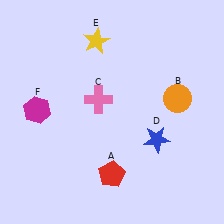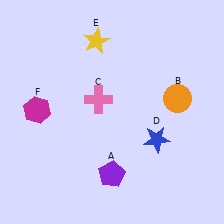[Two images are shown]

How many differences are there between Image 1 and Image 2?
There is 1 difference between the two images.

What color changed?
The pentagon (A) changed from red in Image 1 to purple in Image 2.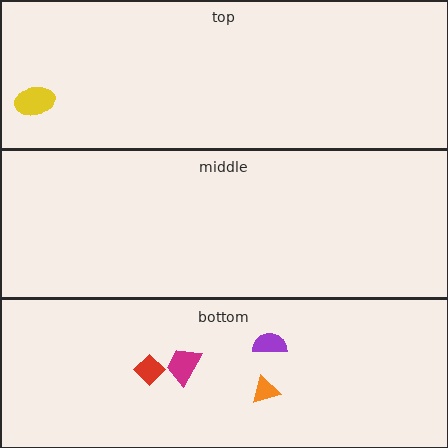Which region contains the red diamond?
The bottom region.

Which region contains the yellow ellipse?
The top region.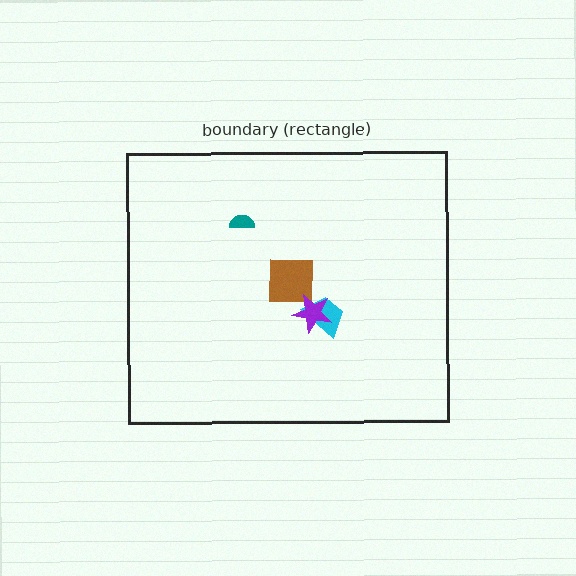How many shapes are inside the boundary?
4 inside, 0 outside.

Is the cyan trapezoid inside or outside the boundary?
Inside.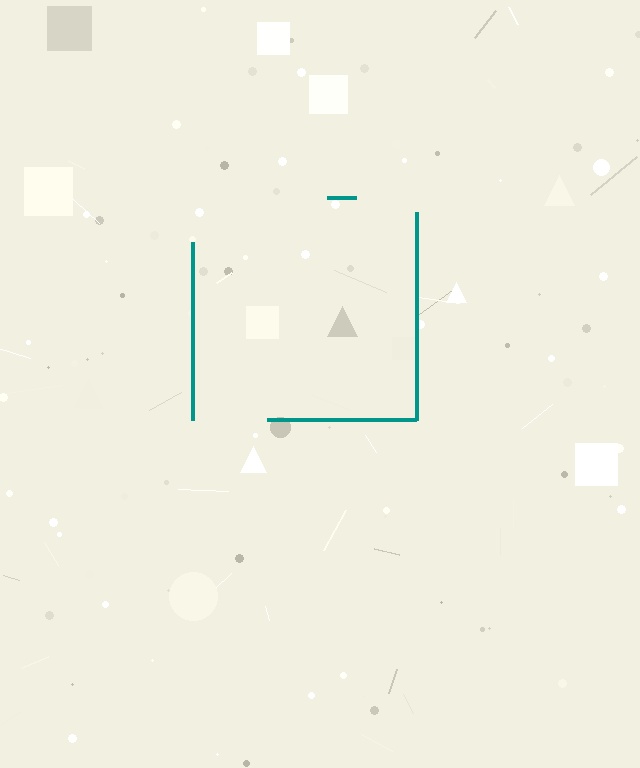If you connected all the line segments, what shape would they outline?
They would outline a square.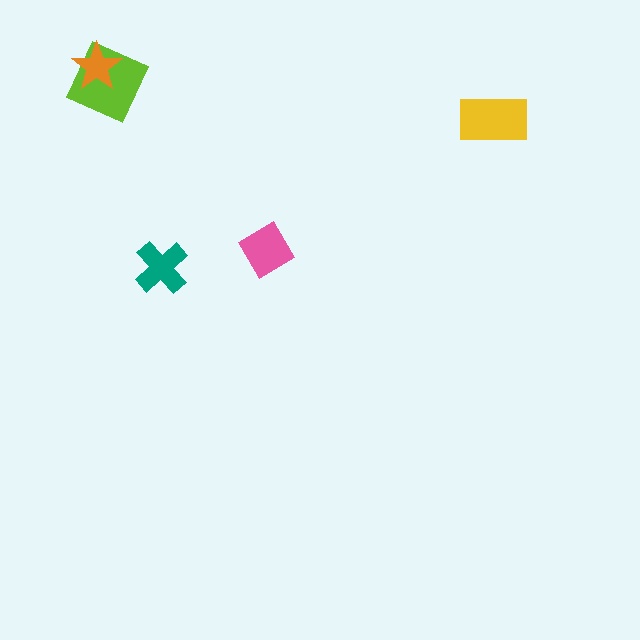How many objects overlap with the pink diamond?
0 objects overlap with the pink diamond.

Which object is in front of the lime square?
The orange star is in front of the lime square.